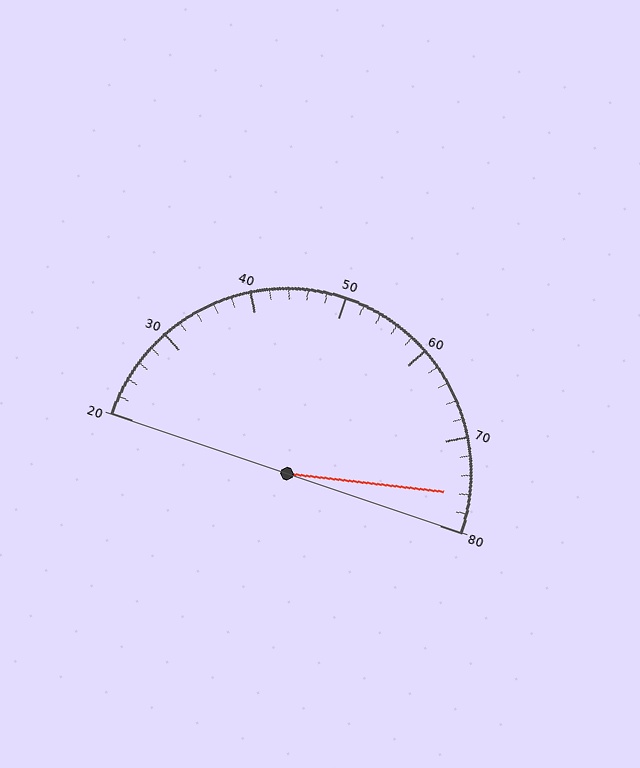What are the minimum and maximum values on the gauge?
The gauge ranges from 20 to 80.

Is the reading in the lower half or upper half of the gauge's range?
The reading is in the upper half of the range (20 to 80).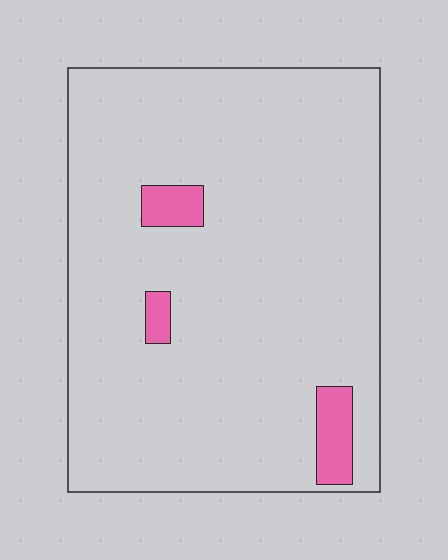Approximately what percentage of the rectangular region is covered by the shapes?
Approximately 5%.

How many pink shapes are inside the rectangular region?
3.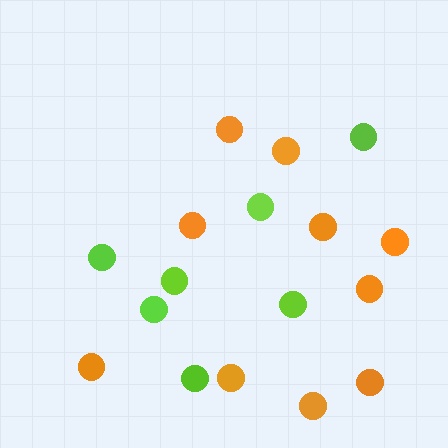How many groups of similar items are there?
There are 2 groups: one group of orange circles (10) and one group of lime circles (7).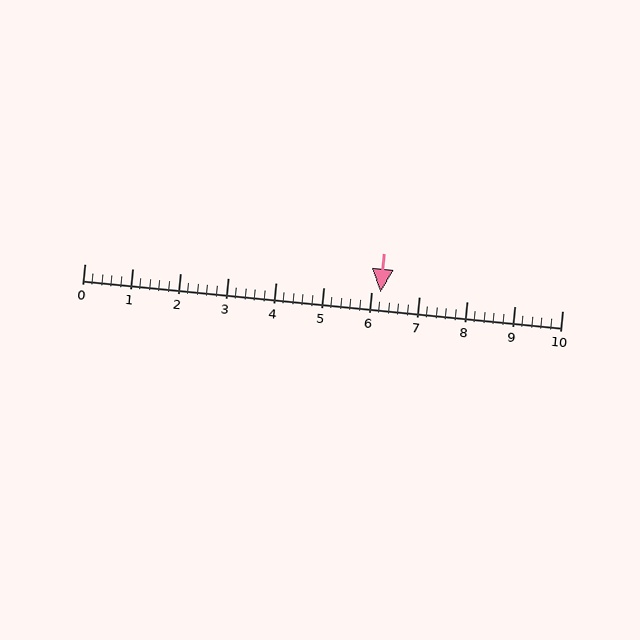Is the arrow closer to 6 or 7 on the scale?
The arrow is closer to 6.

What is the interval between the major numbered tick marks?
The major tick marks are spaced 1 units apart.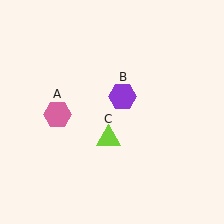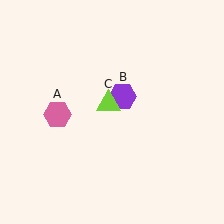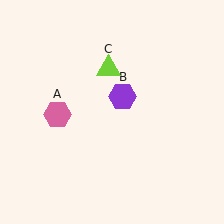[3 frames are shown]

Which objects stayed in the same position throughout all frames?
Pink hexagon (object A) and purple hexagon (object B) remained stationary.